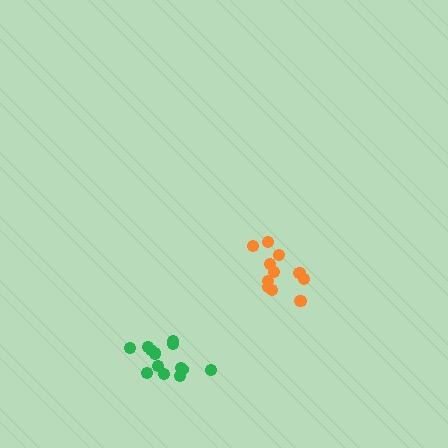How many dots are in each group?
Group 1: 11 dots, Group 2: 13 dots (24 total).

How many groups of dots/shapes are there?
There are 2 groups.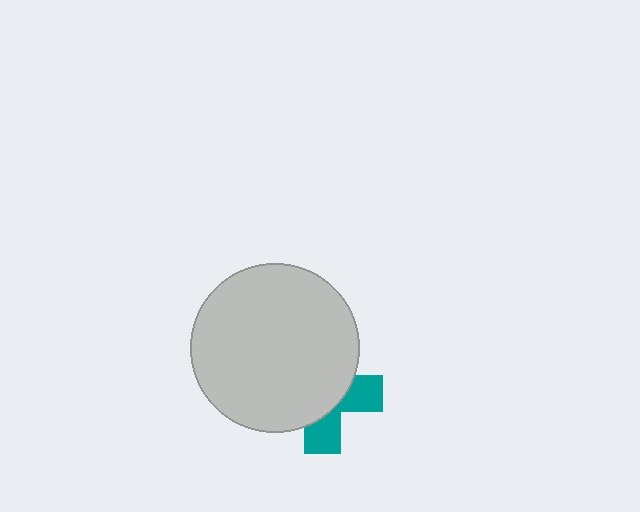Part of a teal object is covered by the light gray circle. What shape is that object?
It is a cross.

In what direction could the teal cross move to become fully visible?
The teal cross could move toward the lower-right. That would shift it out from behind the light gray circle entirely.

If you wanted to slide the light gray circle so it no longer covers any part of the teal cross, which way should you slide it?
Slide it toward the upper-left — that is the most direct way to separate the two shapes.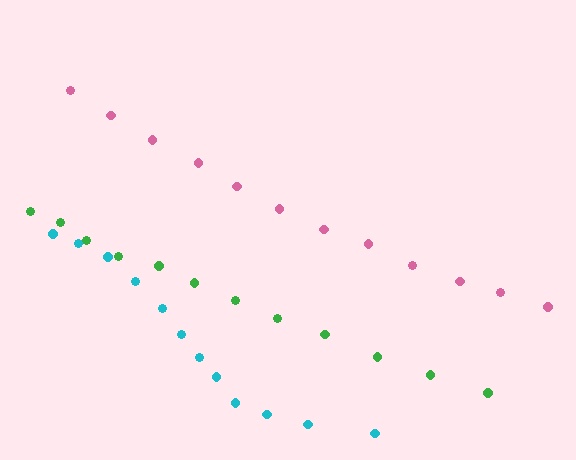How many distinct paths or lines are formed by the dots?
There are 3 distinct paths.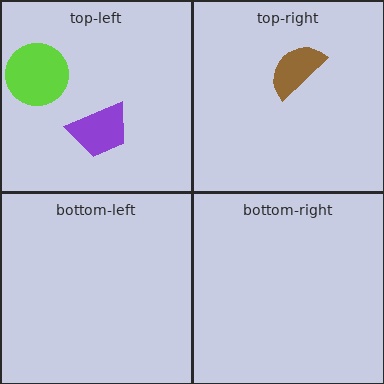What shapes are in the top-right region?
The brown semicircle.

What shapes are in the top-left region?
The lime circle, the purple trapezoid.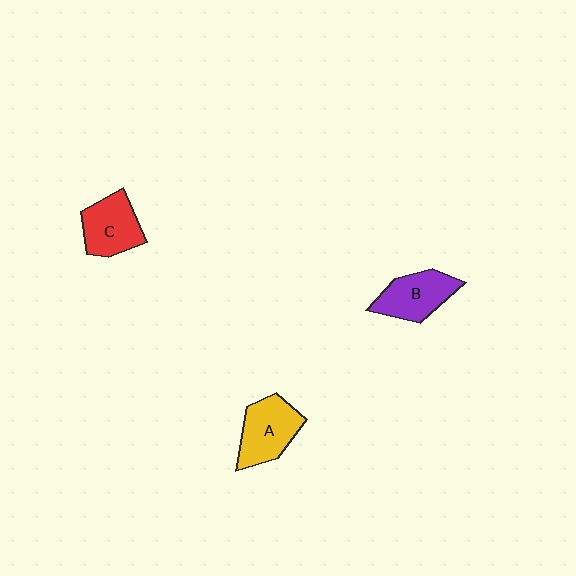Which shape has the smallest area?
Shape C (red).